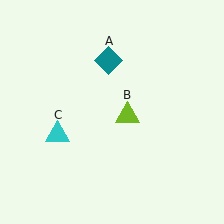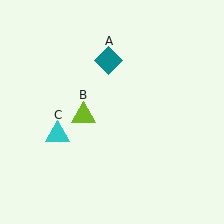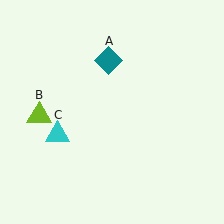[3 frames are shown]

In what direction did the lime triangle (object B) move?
The lime triangle (object B) moved left.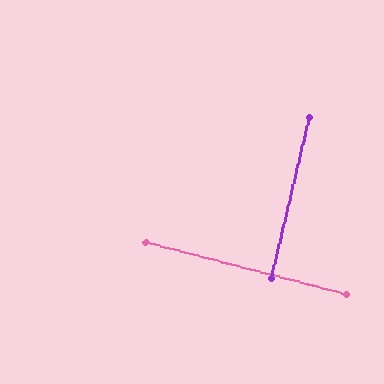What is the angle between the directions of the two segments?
Approximately 89 degrees.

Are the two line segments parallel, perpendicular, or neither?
Perpendicular — they meet at approximately 89°.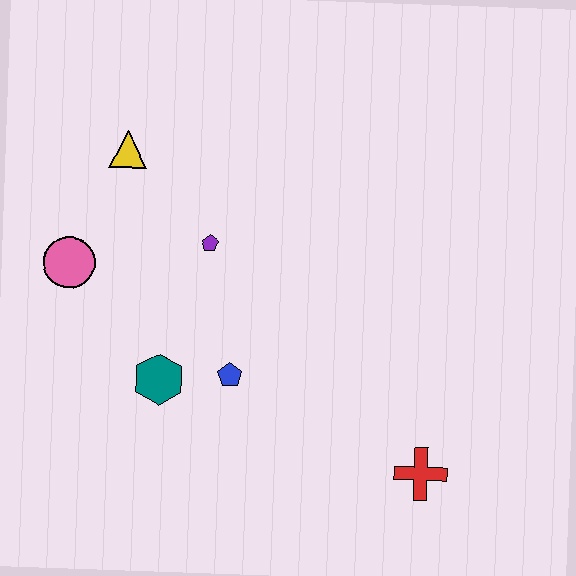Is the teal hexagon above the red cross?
Yes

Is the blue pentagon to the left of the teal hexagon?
No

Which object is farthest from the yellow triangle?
The red cross is farthest from the yellow triangle.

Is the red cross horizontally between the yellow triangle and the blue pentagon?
No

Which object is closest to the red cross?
The blue pentagon is closest to the red cross.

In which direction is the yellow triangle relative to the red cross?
The yellow triangle is above the red cross.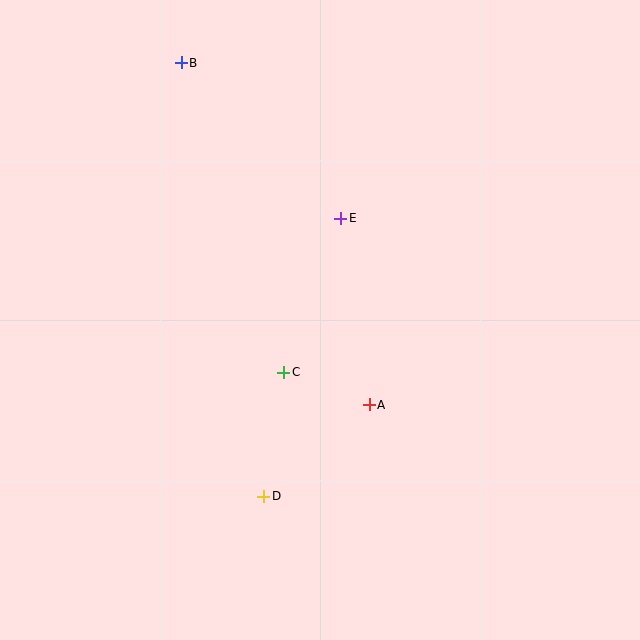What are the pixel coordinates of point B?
Point B is at (181, 63).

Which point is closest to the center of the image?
Point C at (284, 372) is closest to the center.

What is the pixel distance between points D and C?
The distance between D and C is 126 pixels.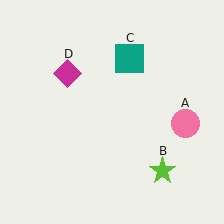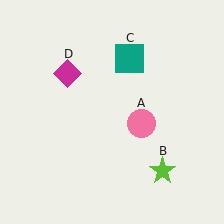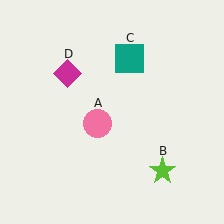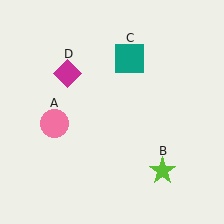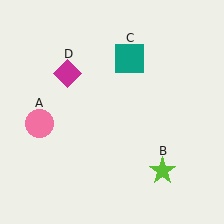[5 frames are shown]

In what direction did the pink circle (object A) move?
The pink circle (object A) moved left.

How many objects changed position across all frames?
1 object changed position: pink circle (object A).